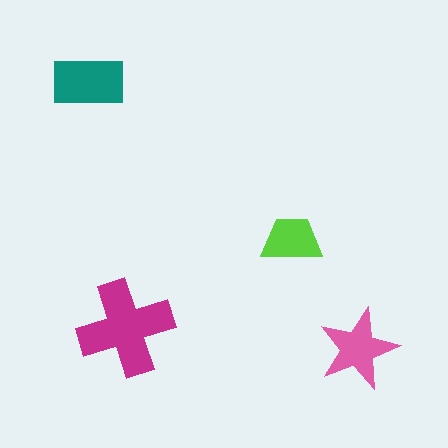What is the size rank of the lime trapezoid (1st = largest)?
4th.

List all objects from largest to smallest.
The magenta cross, the teal rectangle, the pink star, the lime trapezoid.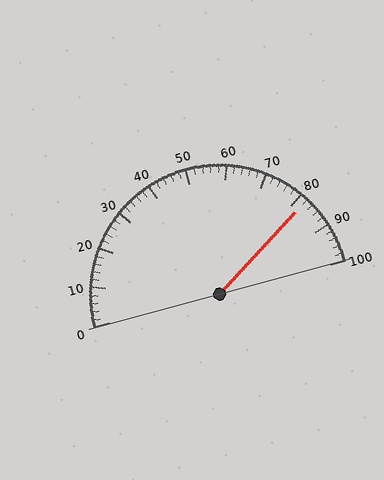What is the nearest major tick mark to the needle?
The nearest major tick mark is 80.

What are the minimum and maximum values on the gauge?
The gauge ranges from 0 to 100.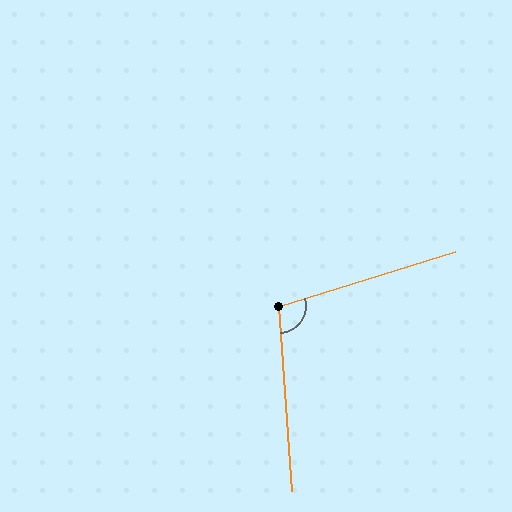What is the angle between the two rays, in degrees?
Approximately 103 degrees.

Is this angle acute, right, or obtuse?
It is obtuse.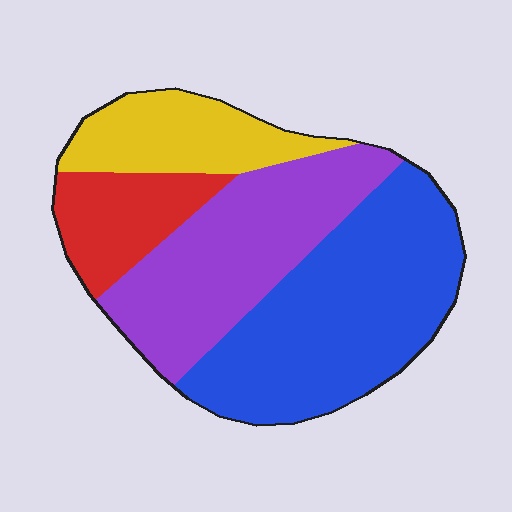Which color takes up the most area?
Blue, at roughly 40%.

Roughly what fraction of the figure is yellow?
Yellow covers 16% of the figure.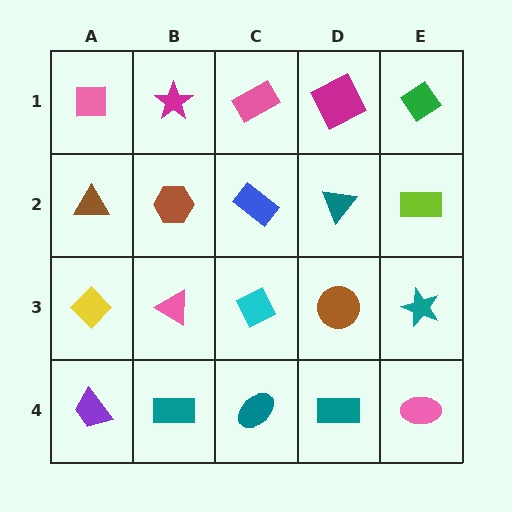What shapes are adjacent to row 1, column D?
A teal triangle (row 2, column D), a pink rectangle (row 1, column C), a green diamond (row 1, column E).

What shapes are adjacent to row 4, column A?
A yellow diamond (row 3, column A), a teal rectangle (row 4, column B).